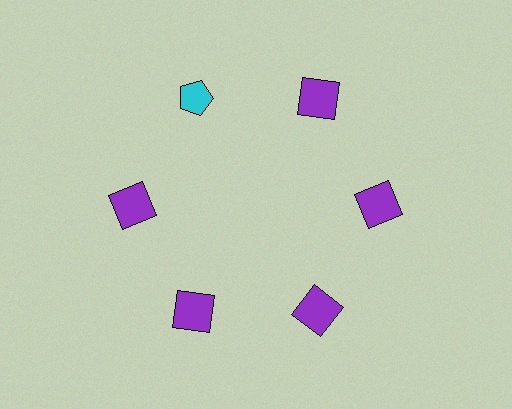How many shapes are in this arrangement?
There are 6 shapes arranged in a ring pattern.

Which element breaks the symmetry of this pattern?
The cyan pentagon at roughly the 11 o'clock position breaks the symmetry. All other shapes are purple squares.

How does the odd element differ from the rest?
It differs in both color (cyan instead of purple) and shape (pentagon instead of square).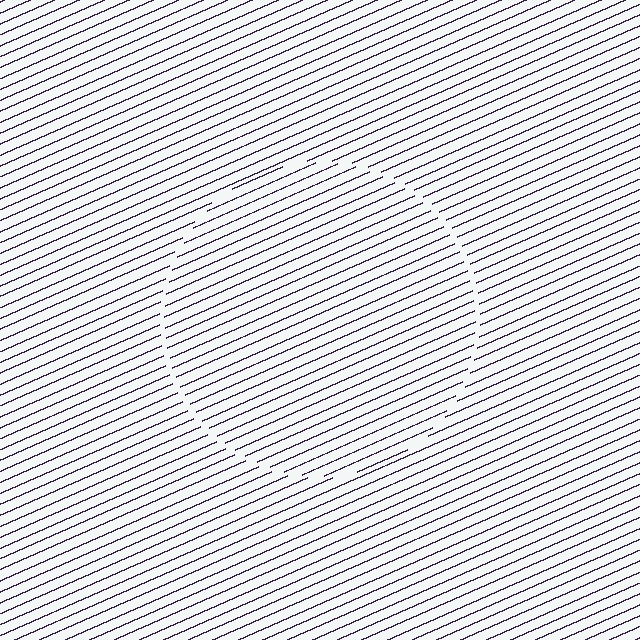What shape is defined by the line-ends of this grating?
An illusory circle. The interior of the shape contains the same grating, shifted by half a period — the contour is defined by the phase discontinuity where line-ends from the inner and outer gratings abut.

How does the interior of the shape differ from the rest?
The interior of the shape contains the same grating, shifted by half a period — the contour is defined by the phase discontinuity where line-ends from the inner and outer gratings abut.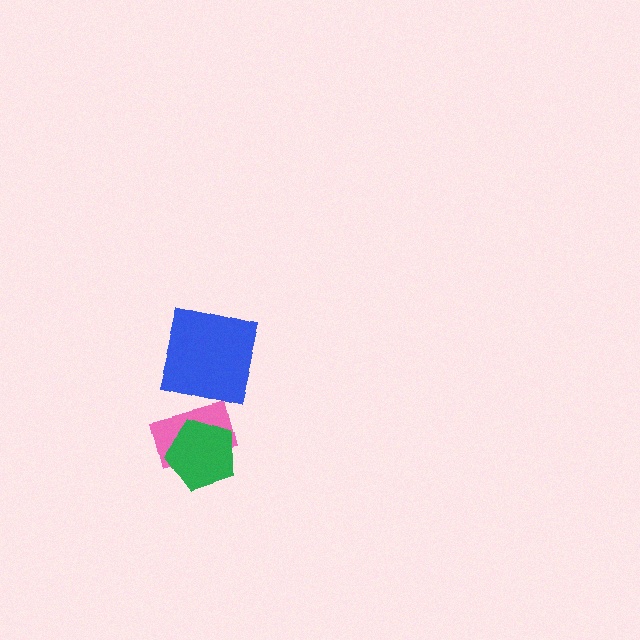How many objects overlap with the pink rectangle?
1 object overlaps with the pink rectangle.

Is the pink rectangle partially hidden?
Yes, it is partially covered by another shape.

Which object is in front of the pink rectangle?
The green pentagon is in front of the pink rectangle.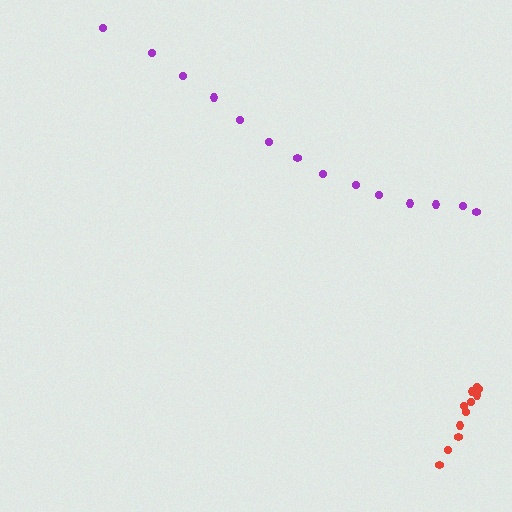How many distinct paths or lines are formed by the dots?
There are 2 distinct paths.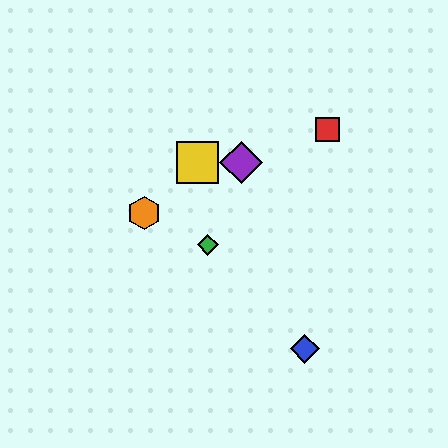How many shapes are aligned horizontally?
2 shapes (the yellow square, the purple diamond) are aligned horizontally.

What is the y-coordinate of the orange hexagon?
The orange hexagon is at y≈213.